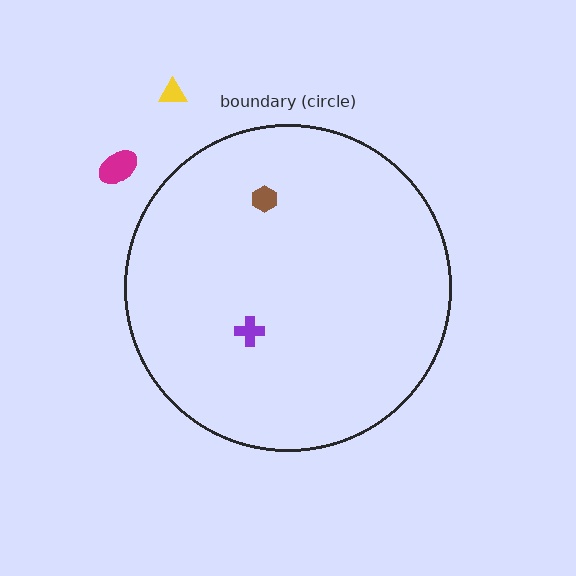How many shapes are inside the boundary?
2 inside, 2 outside.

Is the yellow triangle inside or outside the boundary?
Outside.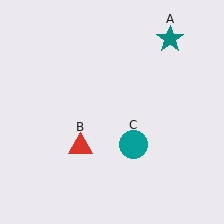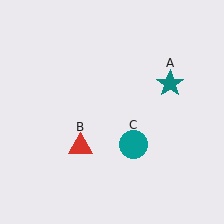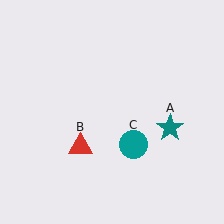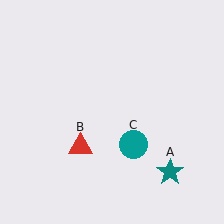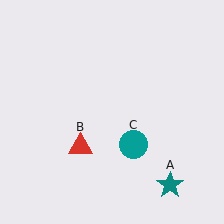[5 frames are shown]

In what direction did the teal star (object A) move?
The teal star (object A) moved down.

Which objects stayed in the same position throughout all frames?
Red triangle (object B) and teal circle (object C) remained stationary.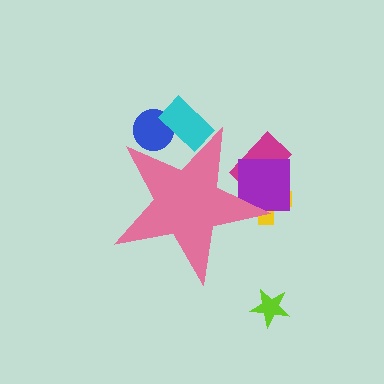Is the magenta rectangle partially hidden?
Yes, the magenta rectangle is partially hidden behind the pink star.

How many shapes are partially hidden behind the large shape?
5 shapes are partially hidden.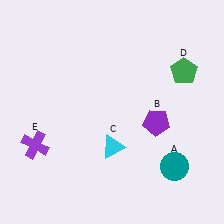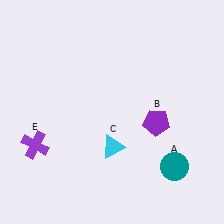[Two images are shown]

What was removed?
The green pentagon (D) was removed in Image 2.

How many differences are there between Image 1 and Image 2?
There is 1 difference between the two images.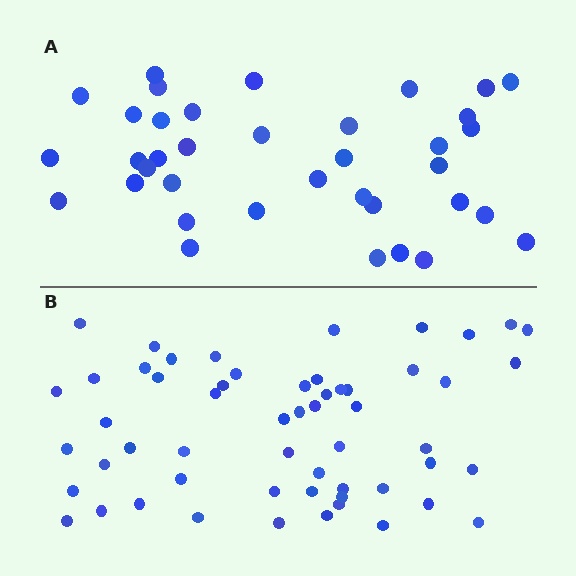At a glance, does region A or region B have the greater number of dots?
Region B (the bottom region) has more dots.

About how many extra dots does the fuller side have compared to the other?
Region B has approximately 20 more dots than region A.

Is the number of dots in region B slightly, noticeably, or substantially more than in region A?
Region B has substantially more. The ratio is roughly 1.5 to 1.